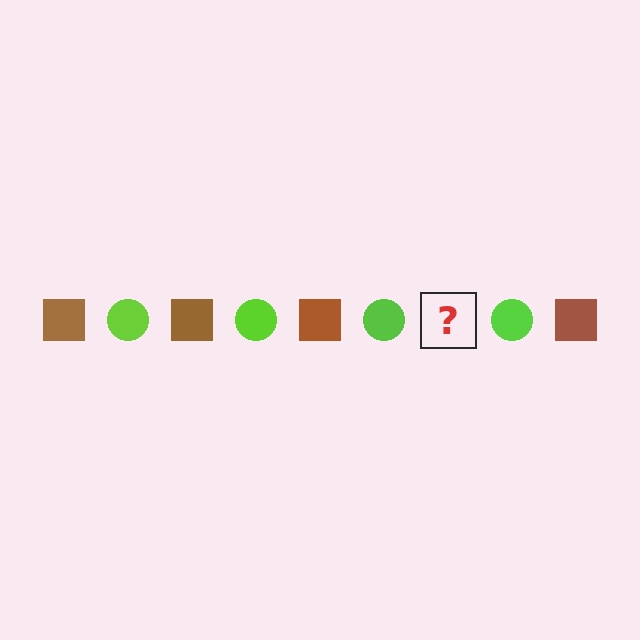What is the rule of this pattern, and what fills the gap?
The rule is that the pattern alternates between brown square and lime circle. The gap should be filled with a brown square.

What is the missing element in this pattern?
The missing element is a brown square.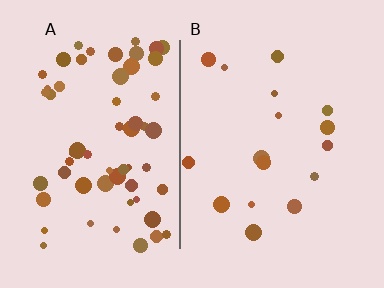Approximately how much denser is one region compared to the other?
Approximately 3.8× — region A over region B.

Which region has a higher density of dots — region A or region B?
A (the left).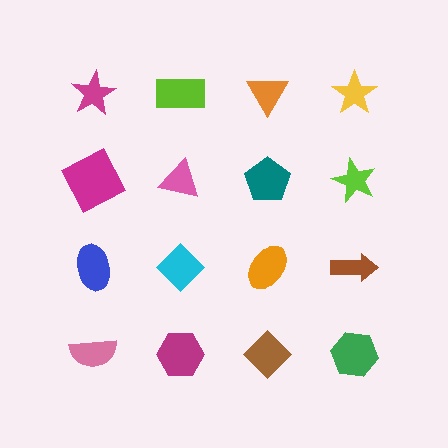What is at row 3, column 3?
An orange ellipse.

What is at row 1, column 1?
A magenta star.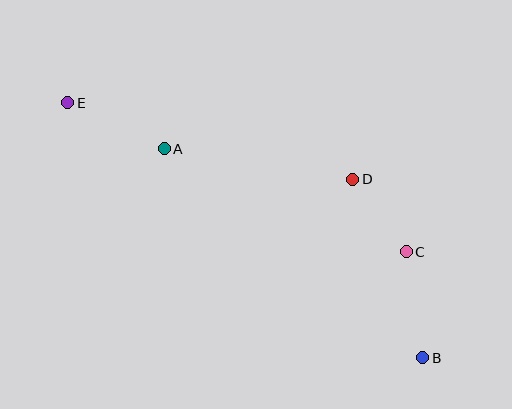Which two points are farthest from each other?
Points B and E are farthest from each other.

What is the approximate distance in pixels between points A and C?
The distance between A and C is approximately 263 pixels.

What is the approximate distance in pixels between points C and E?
The distance between C and E is approximately 370 pixels.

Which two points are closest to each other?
Points C and D are closest to each other.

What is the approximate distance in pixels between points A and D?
The distance between A and D is approximately 191 pixels.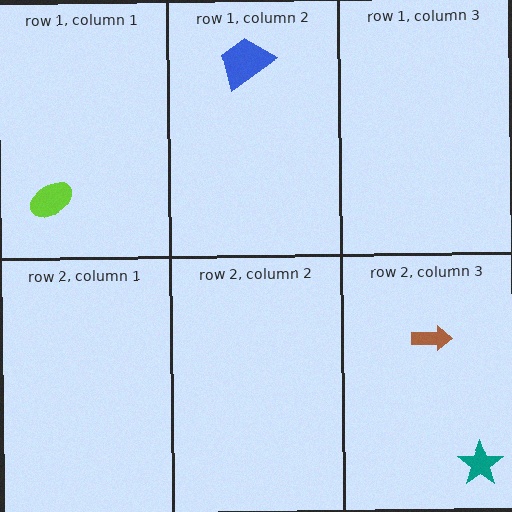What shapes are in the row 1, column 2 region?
The blue trapezoid.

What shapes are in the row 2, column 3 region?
The teal star, the brown arrow.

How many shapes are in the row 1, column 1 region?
1.